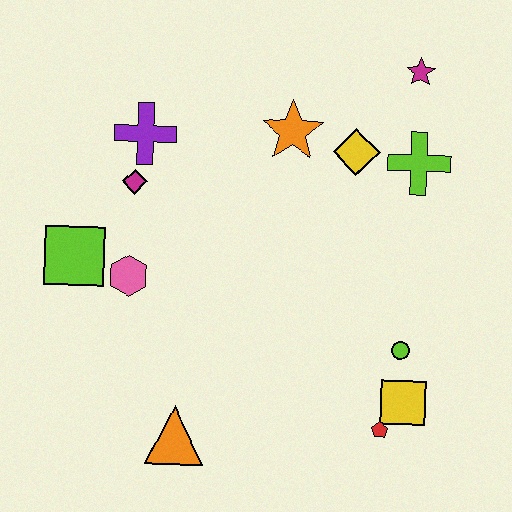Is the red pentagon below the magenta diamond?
Yes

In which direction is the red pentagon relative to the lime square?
The red pentagon is to the right of the lime square.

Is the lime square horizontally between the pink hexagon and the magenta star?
No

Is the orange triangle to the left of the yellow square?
Yes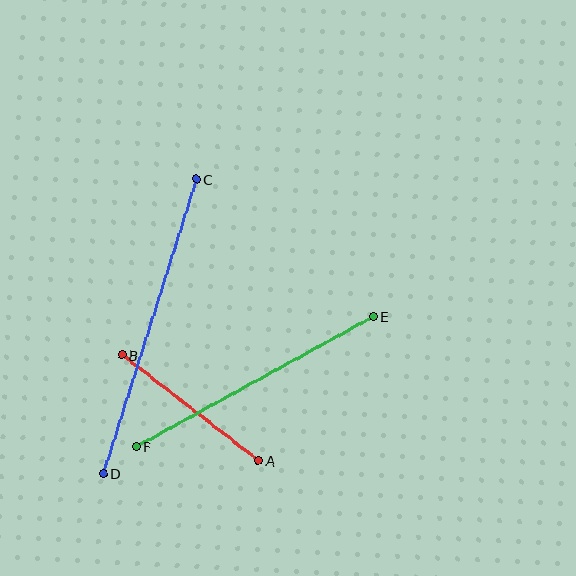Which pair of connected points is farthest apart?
Points C and D are farthest apart.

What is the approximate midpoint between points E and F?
The midpoint is at approximately (255, 382) pixels.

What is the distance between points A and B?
The distance is approximately 173 pixels.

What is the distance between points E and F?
The distance is approximately 270 pixels.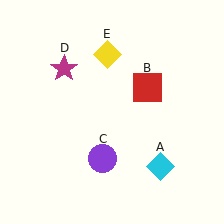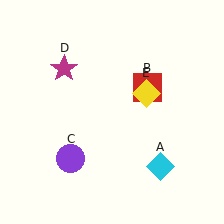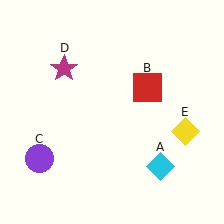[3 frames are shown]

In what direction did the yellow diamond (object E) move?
The yellow diamond (object E) moved down and to the right.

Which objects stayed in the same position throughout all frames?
Cyan diamond (object A) and red square (object B) and magenta star (object D) remained stationary.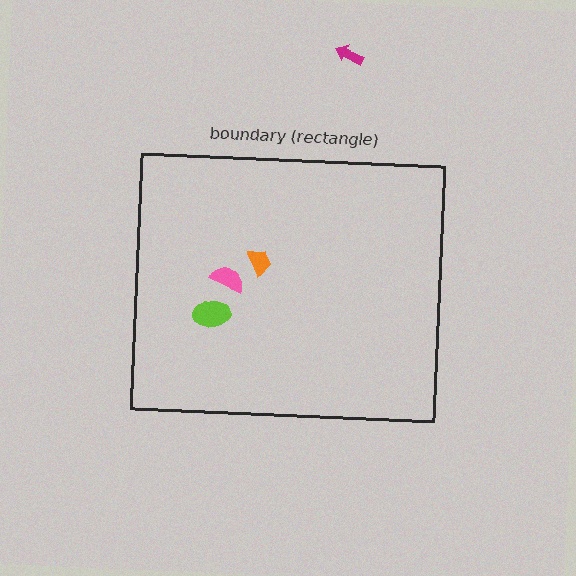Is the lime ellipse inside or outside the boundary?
Inside.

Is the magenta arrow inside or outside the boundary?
Outside.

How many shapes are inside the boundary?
3 inside, 1 outside.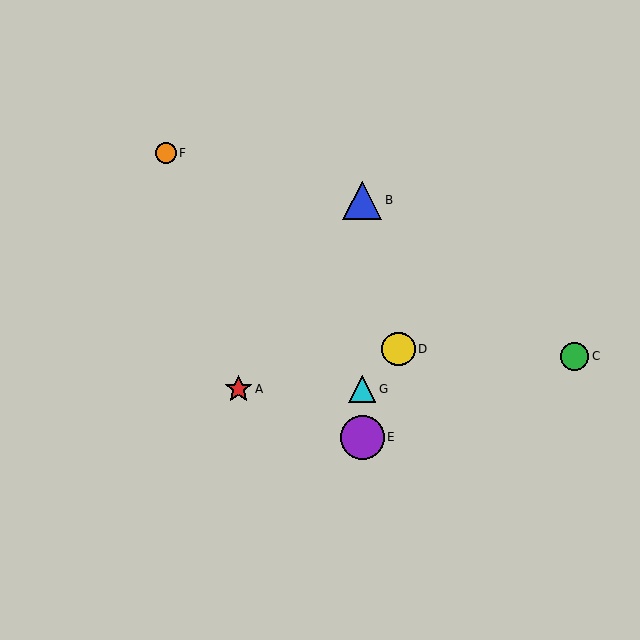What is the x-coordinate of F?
Object F is at x≈166.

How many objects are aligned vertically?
3 objects (B, E, G) are aligned vertically.